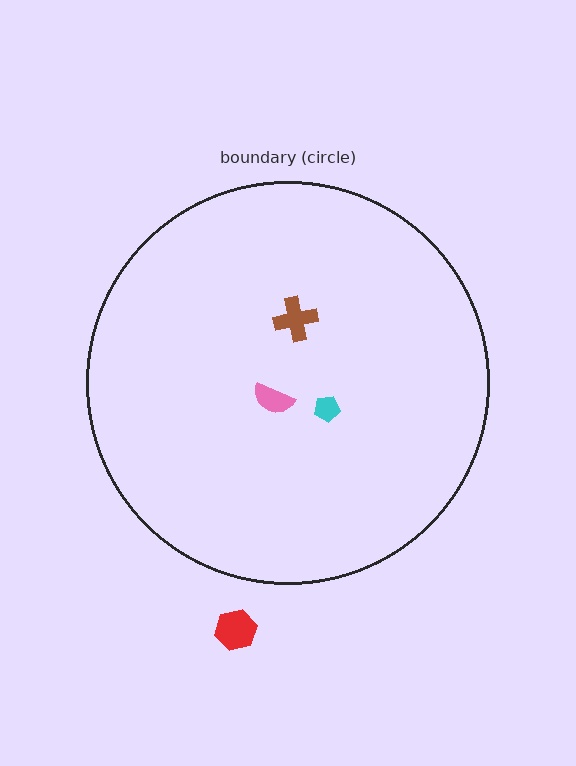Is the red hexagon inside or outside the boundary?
Outside.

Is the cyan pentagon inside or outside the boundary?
Inside.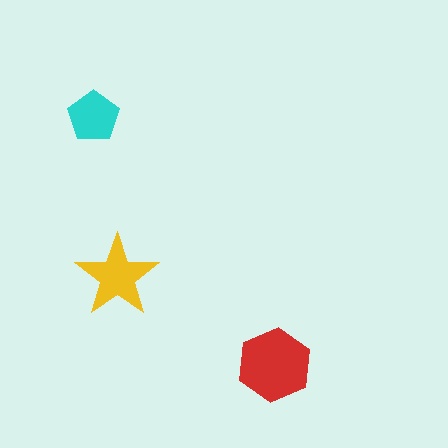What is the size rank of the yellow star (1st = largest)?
2nd.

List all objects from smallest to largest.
The cyan pentagon, the yellow star, the red hexagon.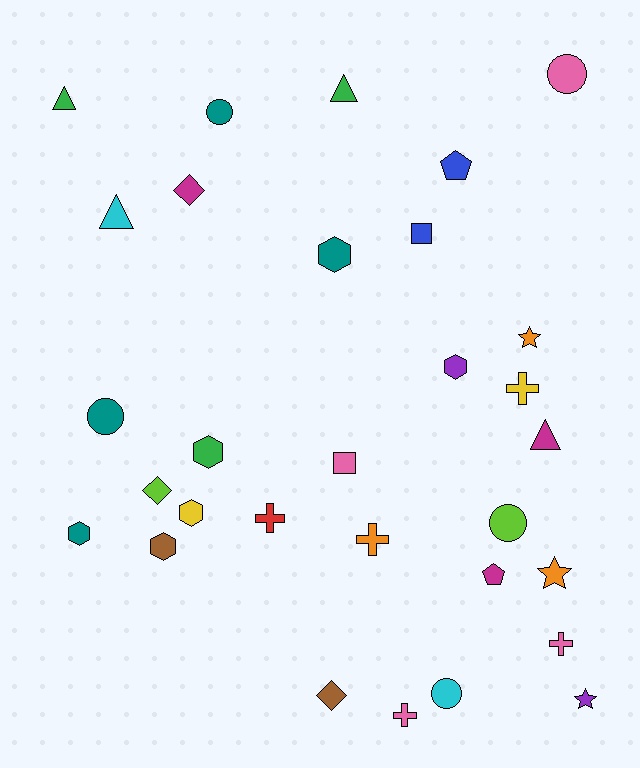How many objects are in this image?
There are 30 objects.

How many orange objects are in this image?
There are 3 orange objects.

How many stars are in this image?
There are 3 stars.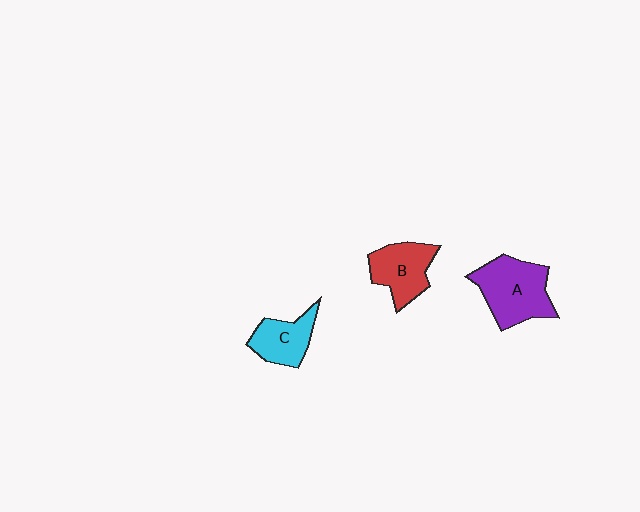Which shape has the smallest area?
Shape C (cyan).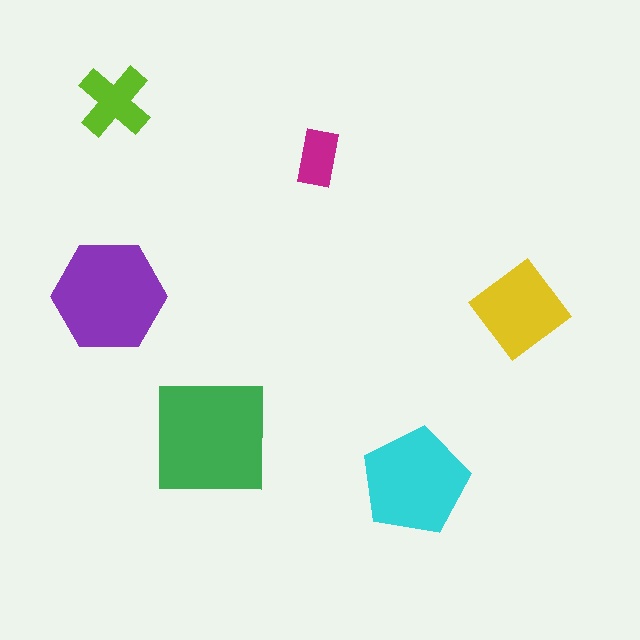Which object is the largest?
The green square.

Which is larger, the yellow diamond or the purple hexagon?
The purple hexagon.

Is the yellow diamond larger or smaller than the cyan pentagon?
Smaller.